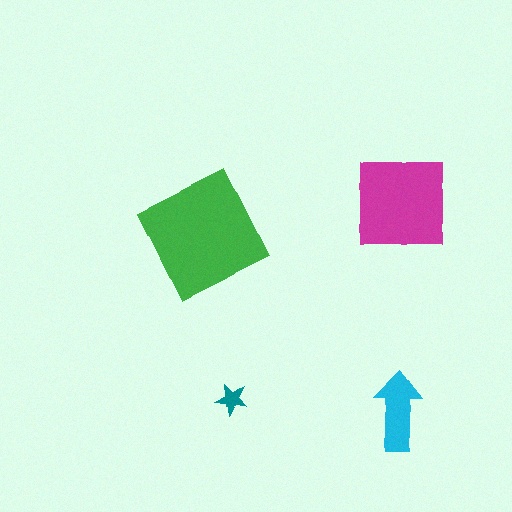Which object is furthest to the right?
The magenta square is rightmost.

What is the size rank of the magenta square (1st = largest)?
2nd.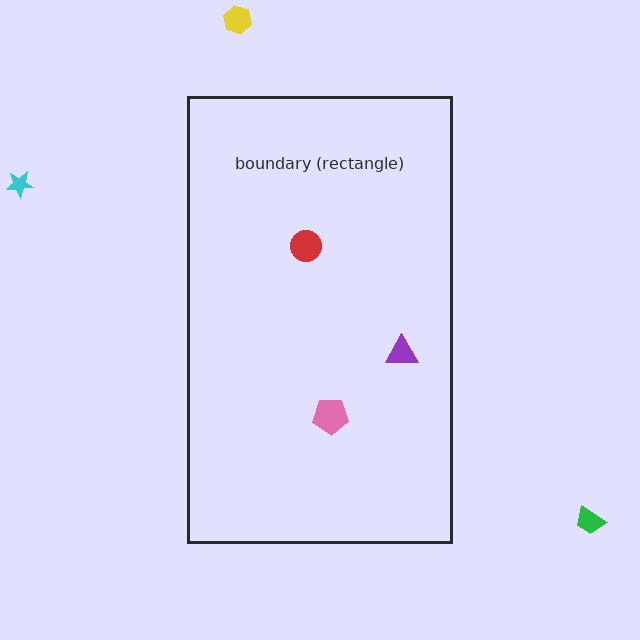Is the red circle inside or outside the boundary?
Inside.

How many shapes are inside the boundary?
3 inside, 3 outside.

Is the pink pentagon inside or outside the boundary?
Inside.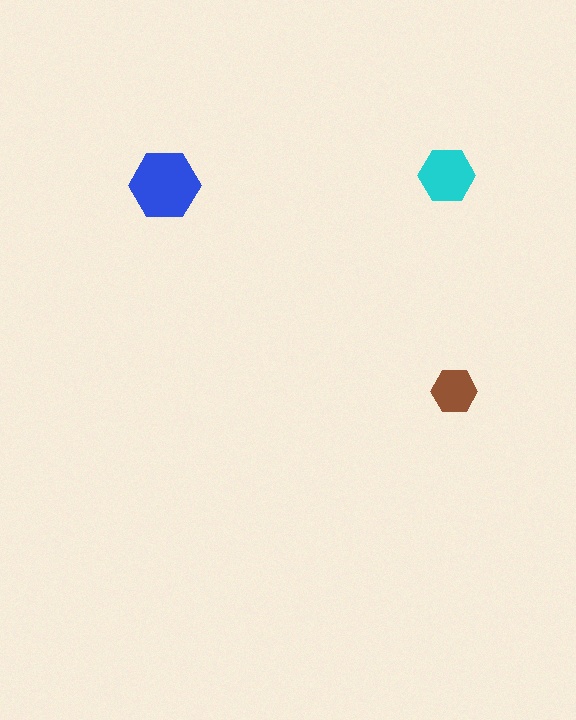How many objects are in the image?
There are 3 objects in the image.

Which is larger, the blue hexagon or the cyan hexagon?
The blue one.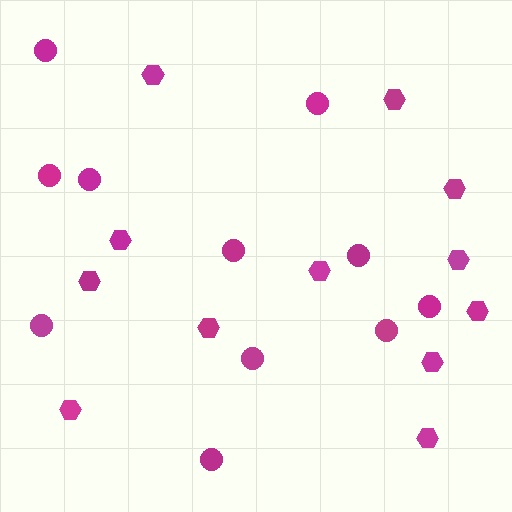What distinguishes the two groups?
There are 2 groups: one group of hexagons (12) and one group of circles (11).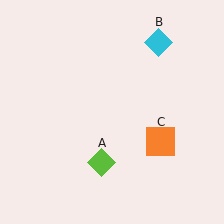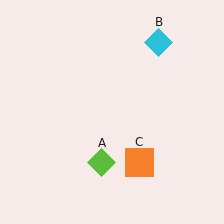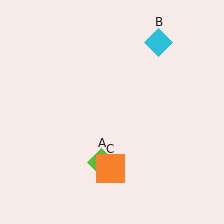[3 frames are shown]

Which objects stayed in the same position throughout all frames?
Lime diamond (object A) and cyan diamond (object B) remained stationary.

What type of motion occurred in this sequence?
The orange square (object C) rotated clockwise around the center of the scene.